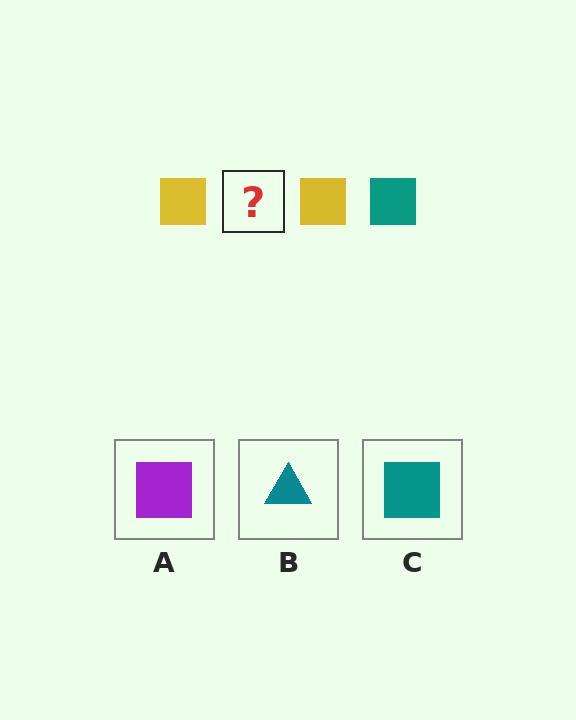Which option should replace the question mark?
Option C.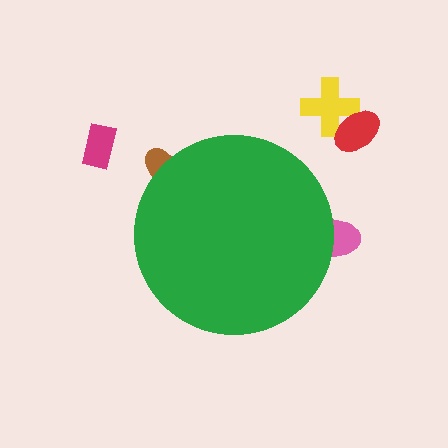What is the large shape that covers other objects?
A green circle.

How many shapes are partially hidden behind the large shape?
2 shapes are partially hidden.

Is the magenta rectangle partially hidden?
No, the magenta rectangle is fully visible.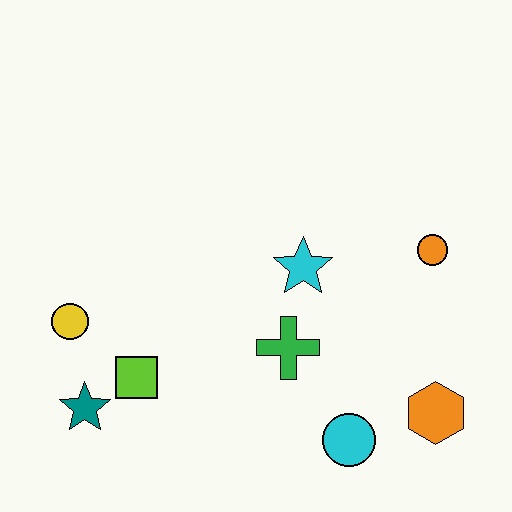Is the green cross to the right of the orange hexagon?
No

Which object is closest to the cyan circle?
The orange hexagon is closest to the cyan circle.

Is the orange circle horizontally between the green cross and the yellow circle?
No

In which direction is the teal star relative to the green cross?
The teal star is to the left of the green cross.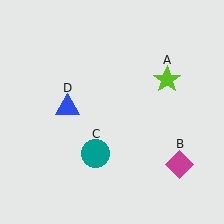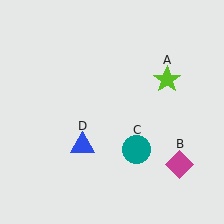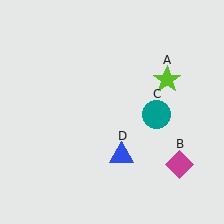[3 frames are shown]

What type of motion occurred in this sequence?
The teal circle (object C), blue triangle (object D) rotated counterclockwise around the center of the scene.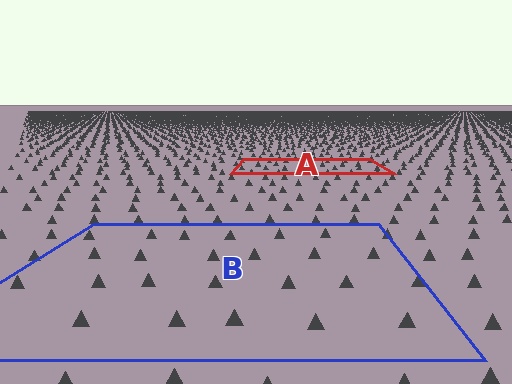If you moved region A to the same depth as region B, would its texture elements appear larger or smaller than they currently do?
They would appear larger. At a closer depth, the same texture elements are projected at a bigger on-screen size.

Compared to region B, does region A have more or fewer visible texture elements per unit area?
Region A has more texture elements per unit area — they are packed more densely because it is farther away.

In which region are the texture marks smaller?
The texture marks are smaller in region A, because it is farther away.